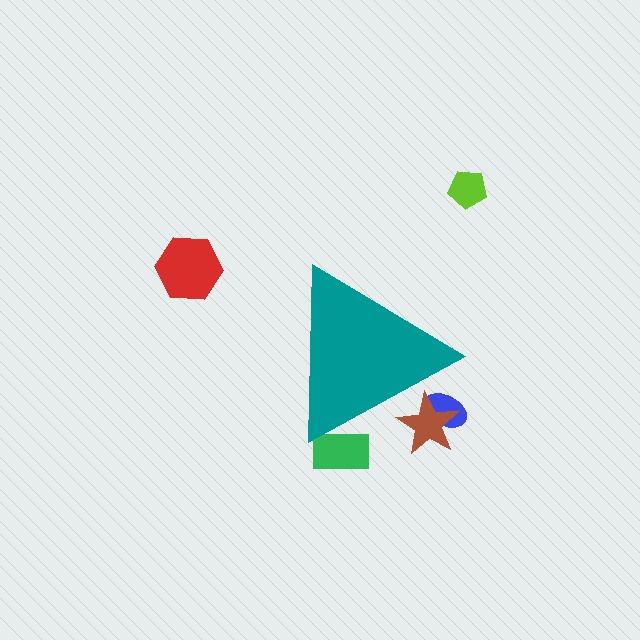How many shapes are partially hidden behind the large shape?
3 shapes are partially hidden.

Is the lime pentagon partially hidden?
No, the lime pentagon is fully visible.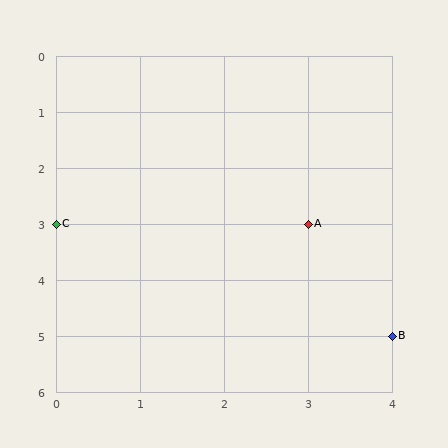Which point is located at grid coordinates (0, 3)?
Point C is at (0, 3).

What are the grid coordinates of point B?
Point B is at grid coordinates (4, 5).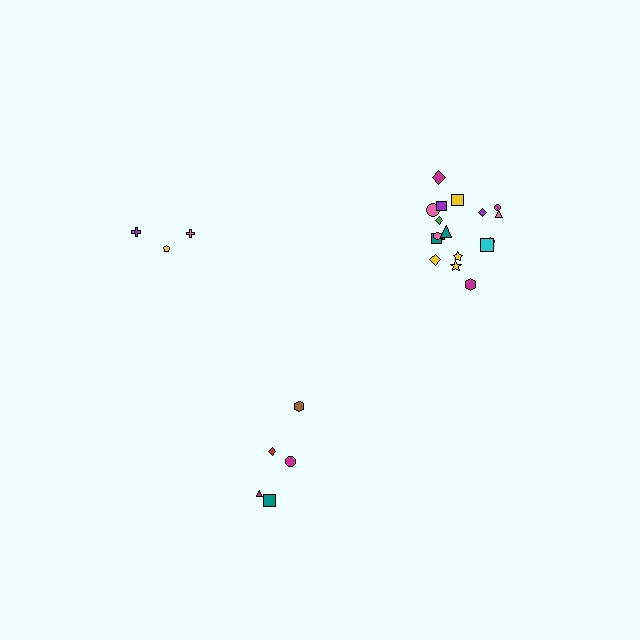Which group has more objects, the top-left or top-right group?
The top-right group.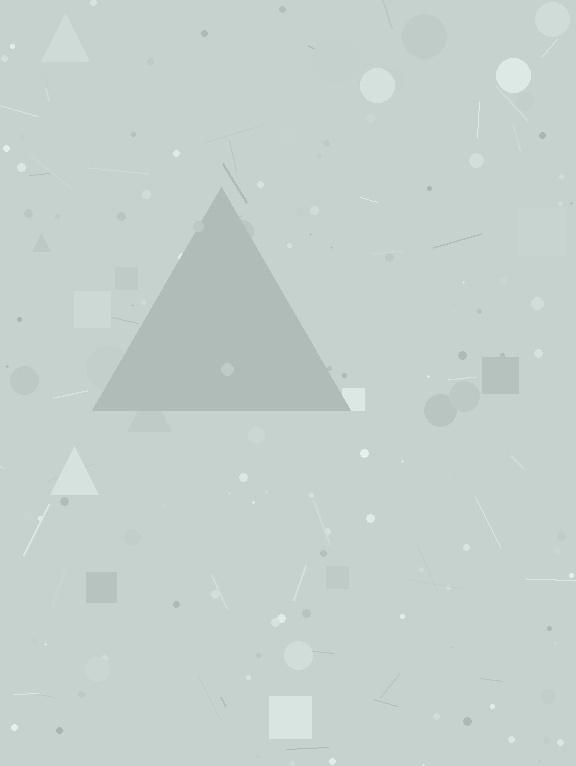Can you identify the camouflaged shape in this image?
The camouflaged shape is a triangle.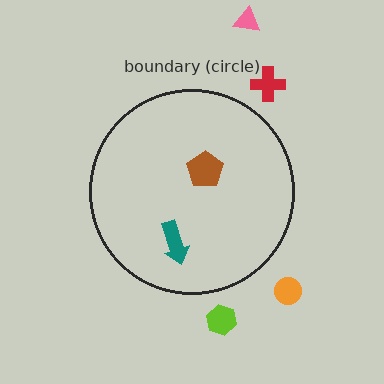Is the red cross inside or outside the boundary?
Outside.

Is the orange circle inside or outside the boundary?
Outside.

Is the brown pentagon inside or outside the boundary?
Inside.